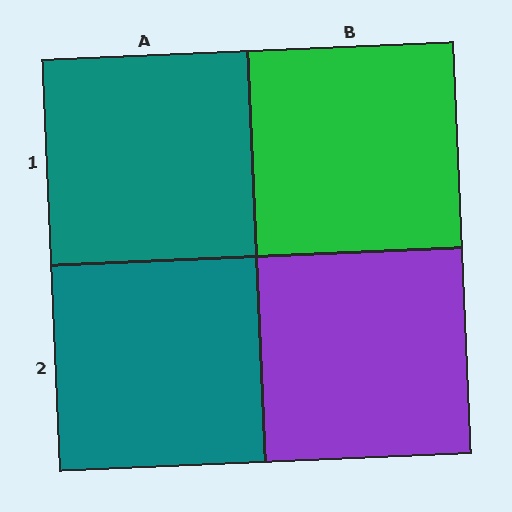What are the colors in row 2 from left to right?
Teal, purple.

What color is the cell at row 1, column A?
Teal.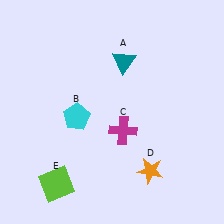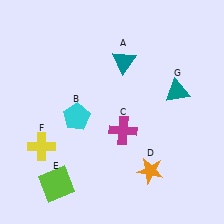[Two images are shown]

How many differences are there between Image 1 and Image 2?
There are 2 differences between the two images.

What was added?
A yellow cross (F), a teal triangle (G) were added in Image 2.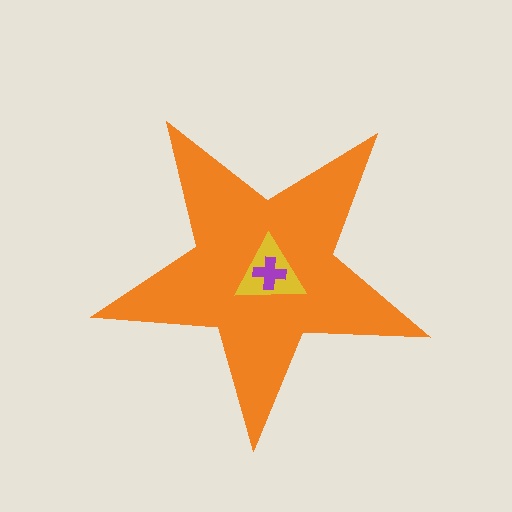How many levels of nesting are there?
3.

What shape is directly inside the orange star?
The yellow triangle.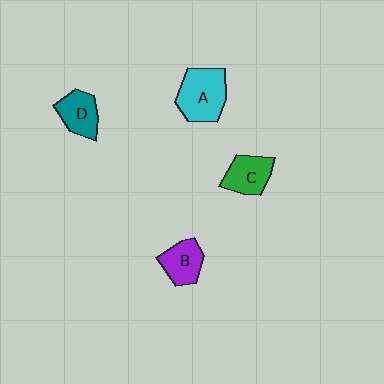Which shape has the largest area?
Shape A (cyan).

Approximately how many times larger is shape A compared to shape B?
Approximately 1.5 times.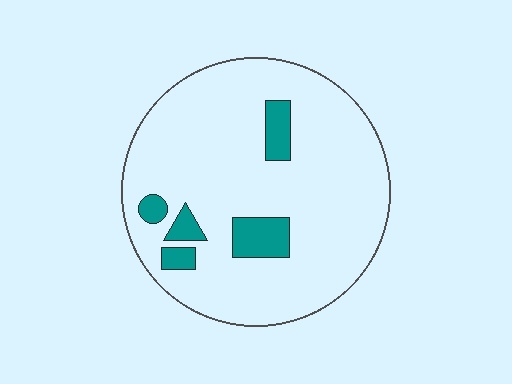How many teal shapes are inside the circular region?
5.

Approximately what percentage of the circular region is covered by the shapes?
Approximately 10%.